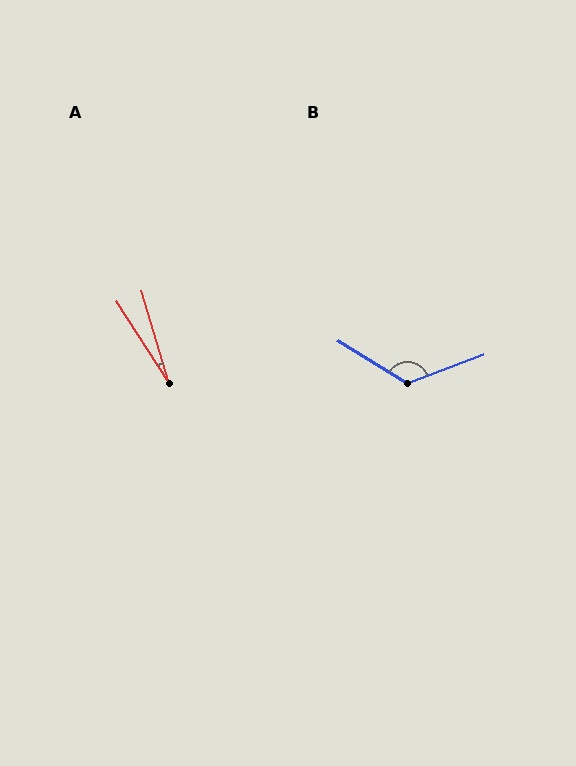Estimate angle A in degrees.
Approximately 16 degrees.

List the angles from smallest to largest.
A (16°), B (128°).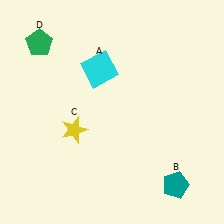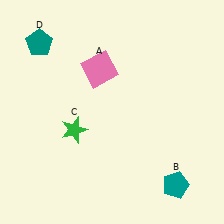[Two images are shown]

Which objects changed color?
A changed from cyan to pink. C changed from yellow to green. D changed from green to teal.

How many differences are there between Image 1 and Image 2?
There are 3 differences between the two images.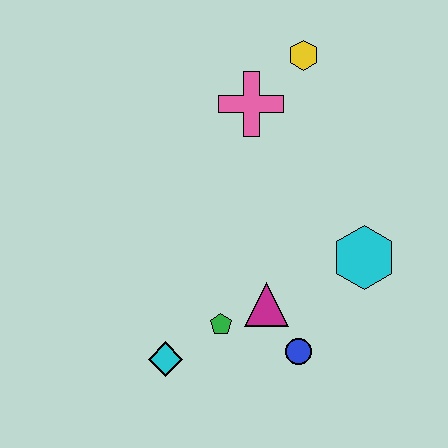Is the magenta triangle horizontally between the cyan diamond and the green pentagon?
No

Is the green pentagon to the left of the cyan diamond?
No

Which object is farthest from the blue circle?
The yellow hexagon is farthest from the blue circle.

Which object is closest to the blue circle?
The magenta triangle is closest to the blue circle.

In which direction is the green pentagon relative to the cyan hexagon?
The green pentagon is to the left of the cyan hexagon.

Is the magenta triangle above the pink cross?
No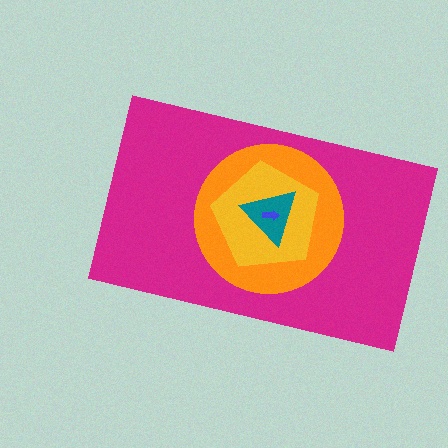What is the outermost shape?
The magenta rectangle.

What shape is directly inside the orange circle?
The yellow pentagon.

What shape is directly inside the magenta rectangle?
The orange circle.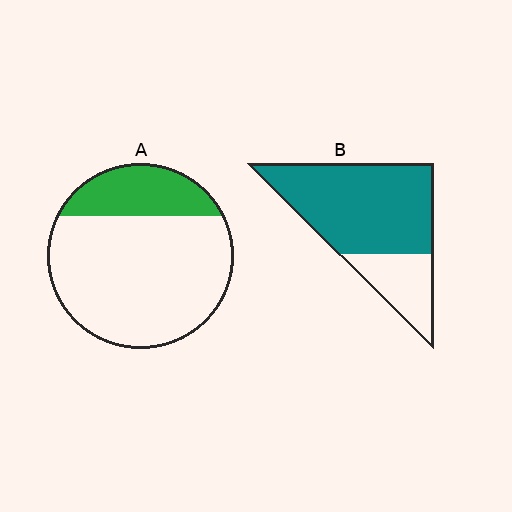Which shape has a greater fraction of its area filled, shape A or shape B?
Shape B.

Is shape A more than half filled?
No.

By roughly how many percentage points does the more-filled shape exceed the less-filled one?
By roughly 50 percentage points (B over A).